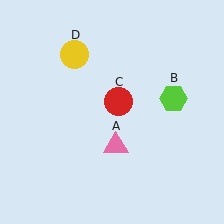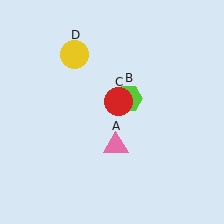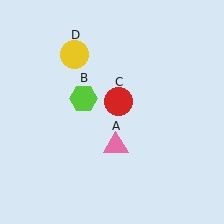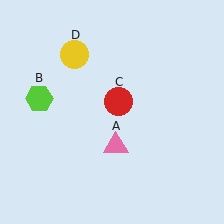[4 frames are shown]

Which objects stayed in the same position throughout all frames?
Pink triangle (object A) and red circle (object C) and yellow circle (object D) remained stationary.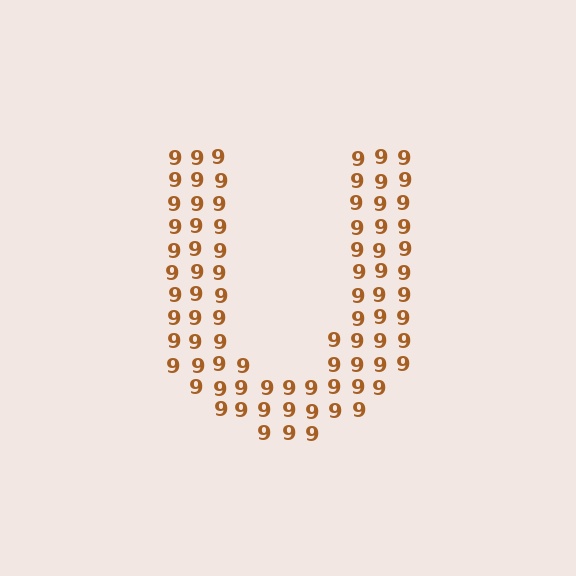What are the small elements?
The small elements are digit 9's.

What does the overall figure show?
The overall figure shows the letter U.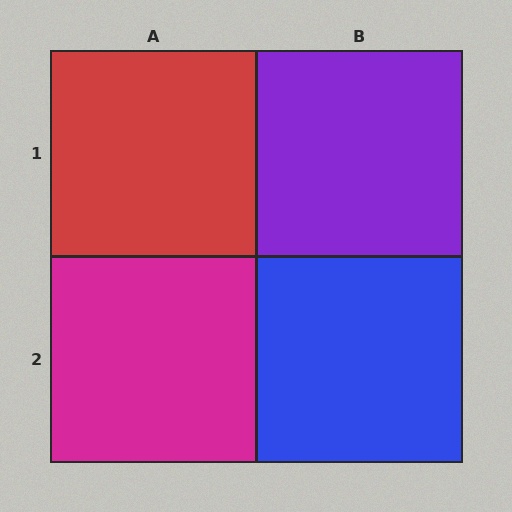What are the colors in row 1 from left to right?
Red, purple.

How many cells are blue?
1 cell is blue.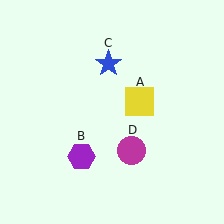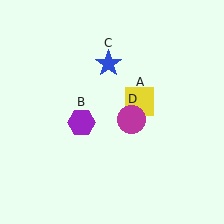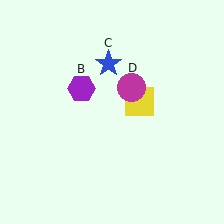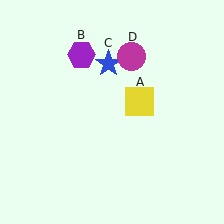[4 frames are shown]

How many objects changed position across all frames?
2 objects changed position: purple hexagon (object B), magenta circle (object D).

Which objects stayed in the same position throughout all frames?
Yellow square (object A) and blue star (object C) remained stationary.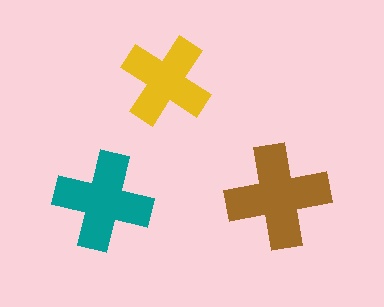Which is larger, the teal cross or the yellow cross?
The teal one.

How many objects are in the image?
There are 3 objects in the image.